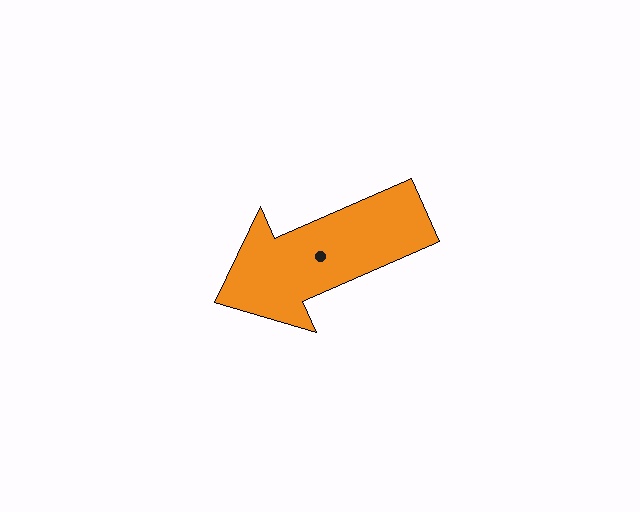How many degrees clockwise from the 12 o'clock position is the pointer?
Approximately 246 degrees.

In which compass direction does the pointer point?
Southwest.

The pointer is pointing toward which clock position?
Roughly 8 o'clock.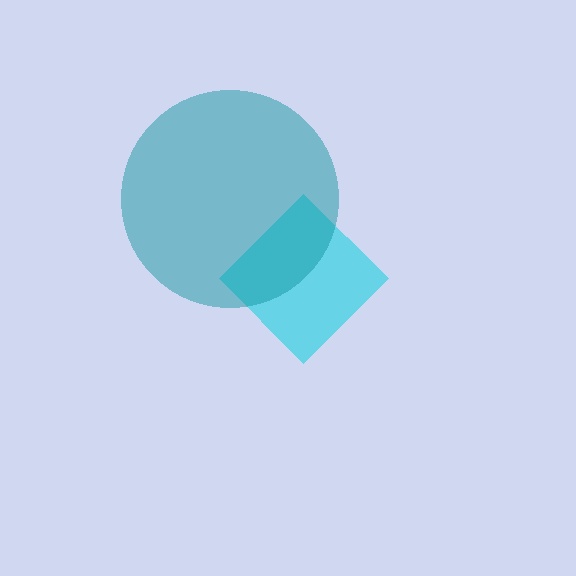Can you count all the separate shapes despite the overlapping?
Yes, there are 2 separate shapes.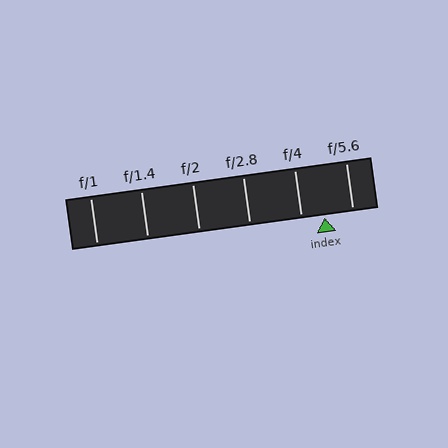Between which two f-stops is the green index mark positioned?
The index mark is between f/4 and f/5.6.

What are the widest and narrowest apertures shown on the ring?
The widest aperture shown is f/1 and the narrowest is f/5.6.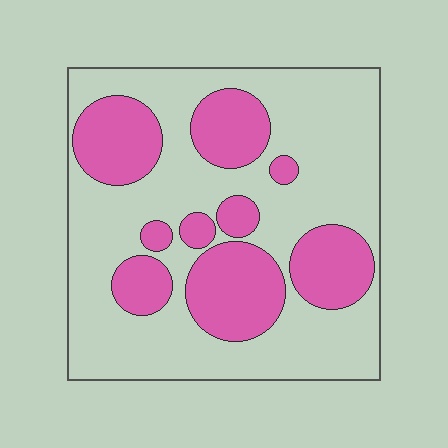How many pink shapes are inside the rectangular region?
9.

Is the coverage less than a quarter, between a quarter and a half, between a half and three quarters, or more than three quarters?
Between a quarter and a half.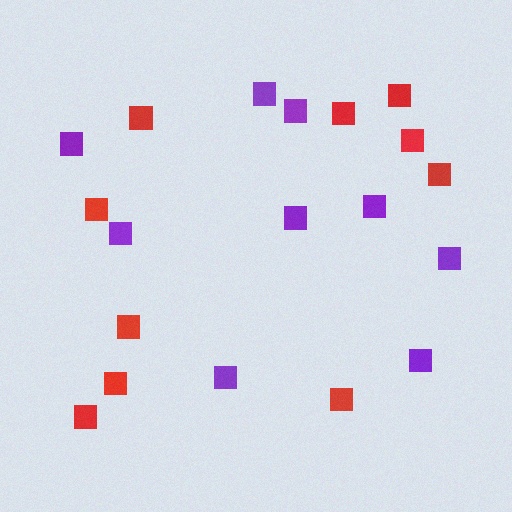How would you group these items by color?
There are 2 groups: one group of purple squares (9) and one group of red squares (10).